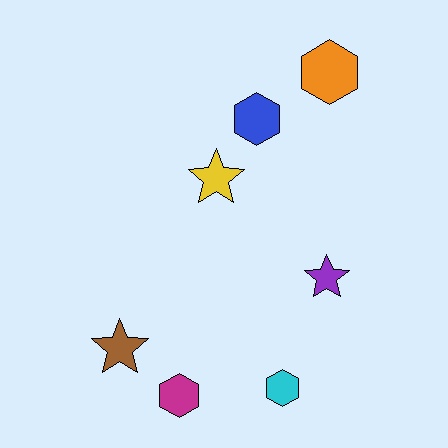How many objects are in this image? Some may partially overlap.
There are 7 objects.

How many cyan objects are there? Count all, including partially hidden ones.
There is 1 cyan object.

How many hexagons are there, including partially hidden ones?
There are 4 hexagons.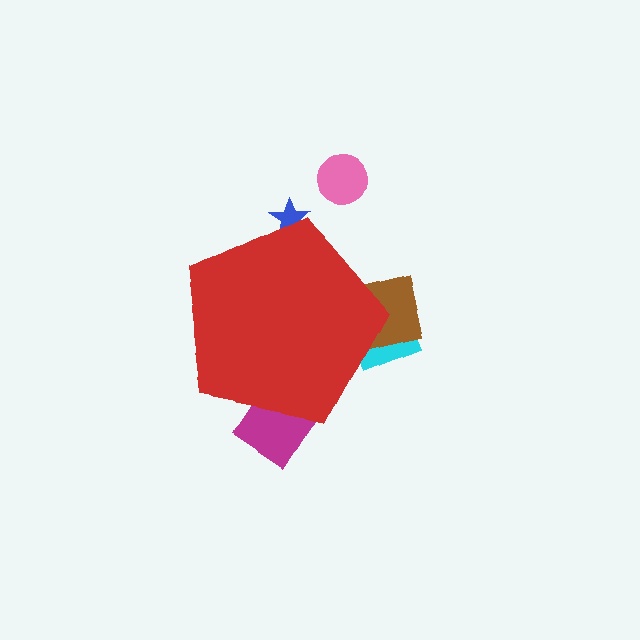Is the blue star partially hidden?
Yes, the blue star is partially hidden behind the red pentagon.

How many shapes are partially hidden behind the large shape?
4 shapes are partially hidden.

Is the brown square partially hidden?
Yes, the brown square is partially hidden behind the red pentagon.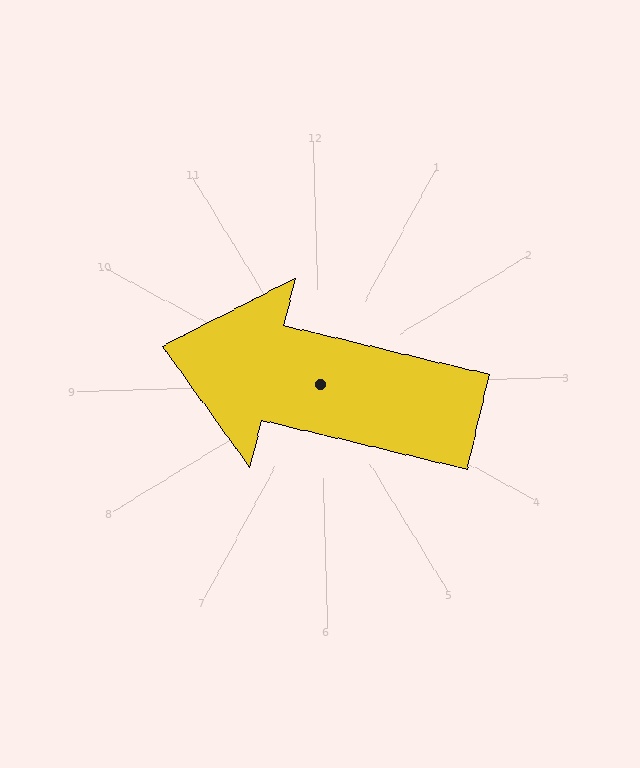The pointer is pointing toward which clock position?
Roughly 10 o'clock.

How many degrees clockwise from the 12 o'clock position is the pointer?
Approximately 285 degrees.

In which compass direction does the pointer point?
West.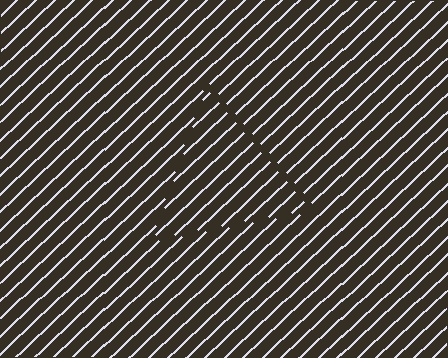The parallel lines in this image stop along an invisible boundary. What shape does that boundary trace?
An illusory triangle. The interior of the shape contains the same grating, shifted by half a period — the contour is defined by the phase discontinuity where line-ends from the inner and outer gratings abut.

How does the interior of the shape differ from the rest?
The interior of the shape contains the same grating, shifted by half a period — the contour is defined by the phase discontinuity where line-ends from the inner and outer gratings abut.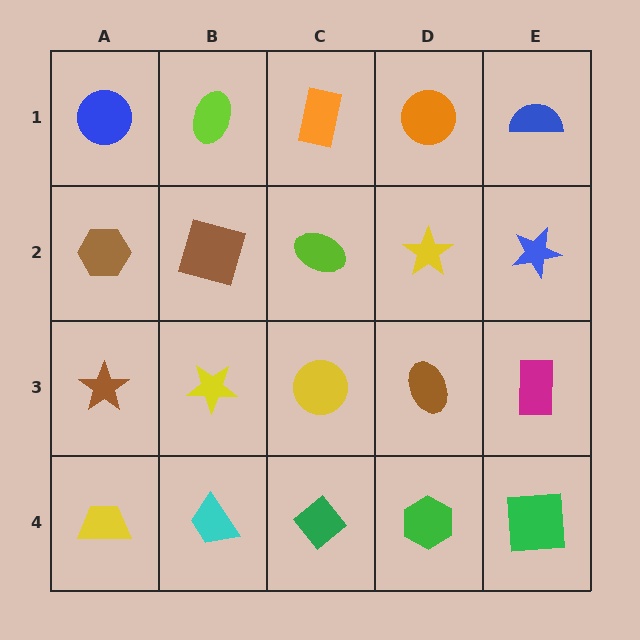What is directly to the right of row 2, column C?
A yellow star.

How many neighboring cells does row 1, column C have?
3.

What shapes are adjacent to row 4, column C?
A yellow circle (row 3, column C), a cyan trapezoid (row 4, column B), a green hexagon (row 4, column D).